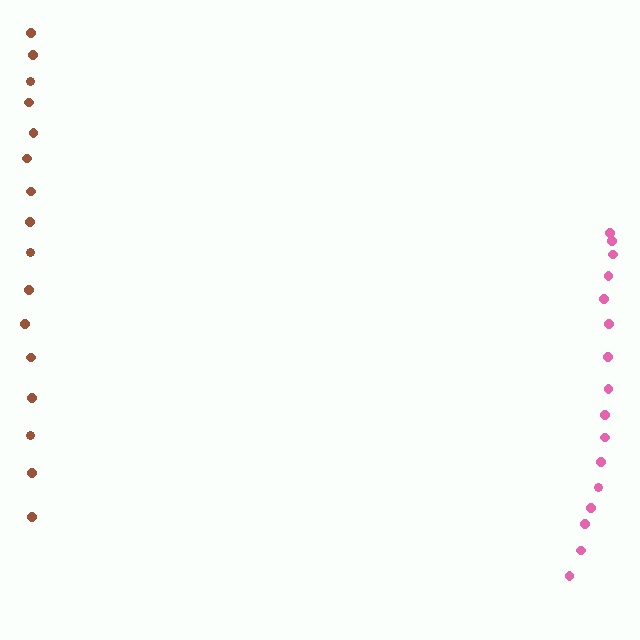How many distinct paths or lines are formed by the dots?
There are 2 distinct paths.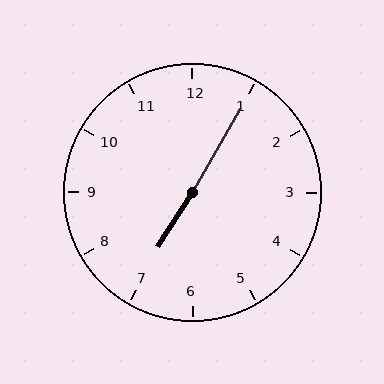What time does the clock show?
7:05.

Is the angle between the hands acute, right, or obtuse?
It is obtuse.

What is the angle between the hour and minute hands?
Approximately 178 degrees.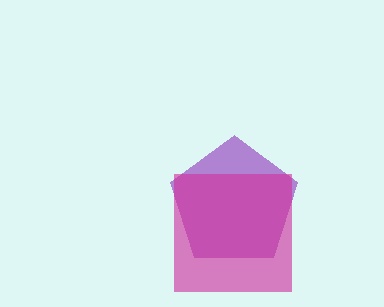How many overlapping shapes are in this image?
There are 2 overlapping shapes in the image.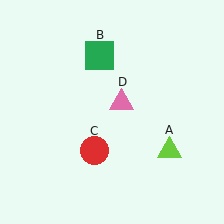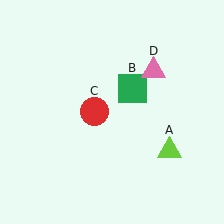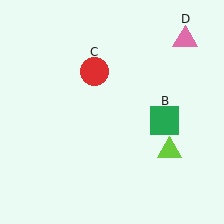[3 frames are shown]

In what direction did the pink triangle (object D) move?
The pink triangle (object D) moved up and to the right.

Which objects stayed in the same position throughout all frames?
Lime triangle (object A) remained stationary.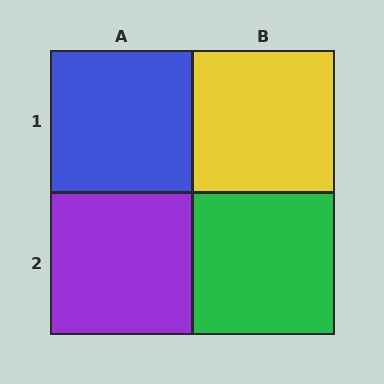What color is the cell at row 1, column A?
Blue.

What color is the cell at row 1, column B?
Yellow.